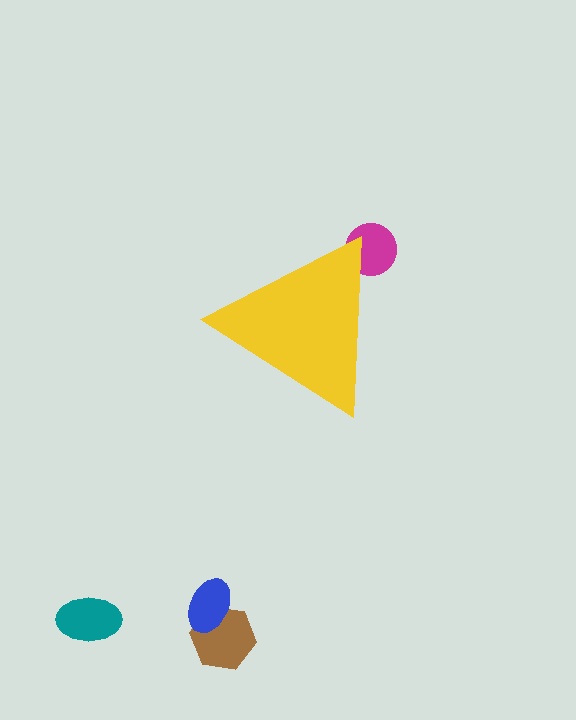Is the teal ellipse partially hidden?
No, the teal ellipse is fully visible.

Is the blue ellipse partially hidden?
No, the blue ellipse is fully visible.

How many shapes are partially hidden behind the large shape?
1 shape is partially hidden.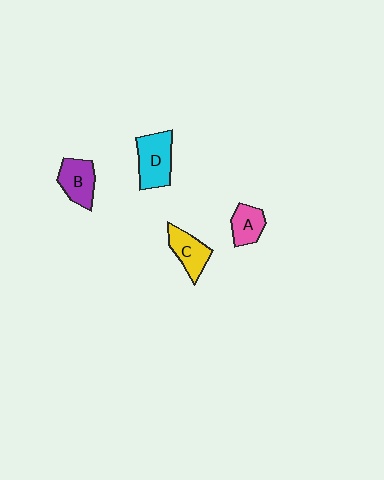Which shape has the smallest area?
Shape A (pink).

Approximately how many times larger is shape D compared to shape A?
Approximately 1.6 times.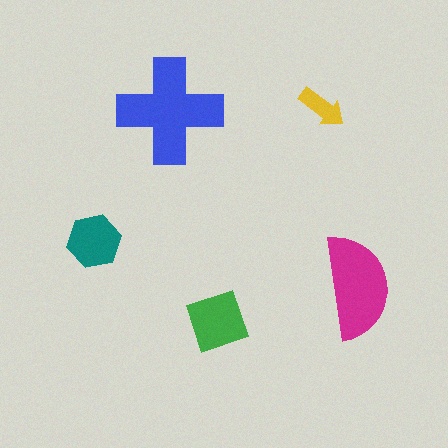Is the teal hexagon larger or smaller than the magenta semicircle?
Smaller.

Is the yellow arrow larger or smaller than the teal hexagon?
Smaller.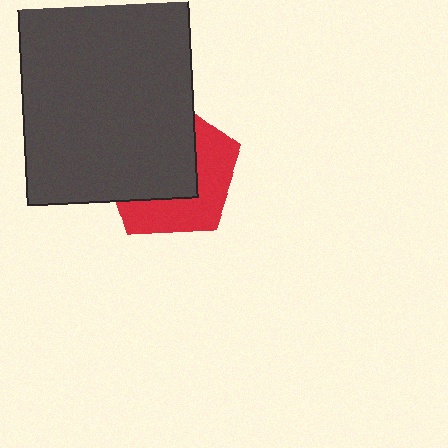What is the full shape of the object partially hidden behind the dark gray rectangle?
The partially hidden object is a red pentagon.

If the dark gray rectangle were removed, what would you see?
You would see the complete red pentagon.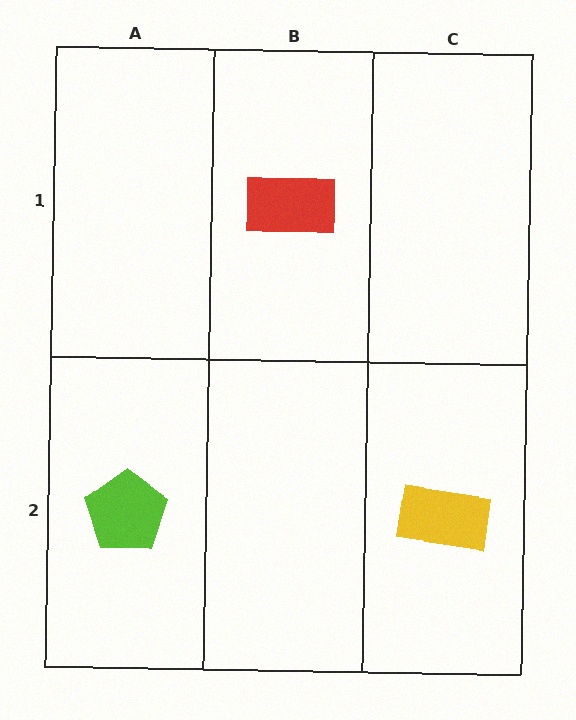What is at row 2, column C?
A yellow rectangle.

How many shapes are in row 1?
1 shape.